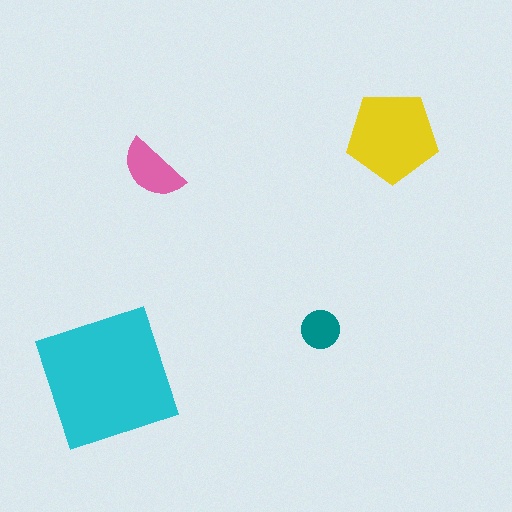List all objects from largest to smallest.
The cyan square, the yellow pentagon, the pink semicircle, the teal circle.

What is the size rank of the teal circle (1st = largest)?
4th.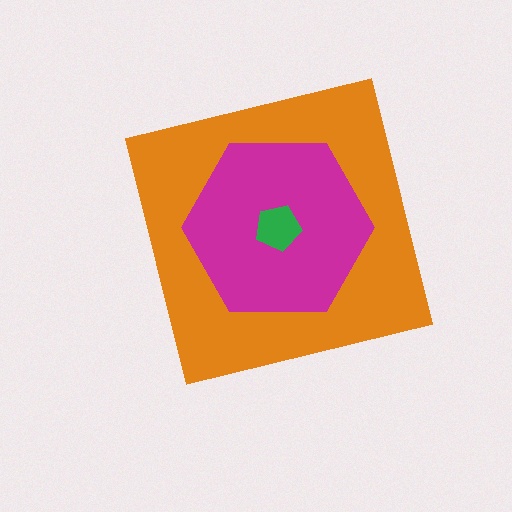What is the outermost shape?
The orange square.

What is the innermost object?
The green pentagon.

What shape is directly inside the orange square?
The magenta hexagon.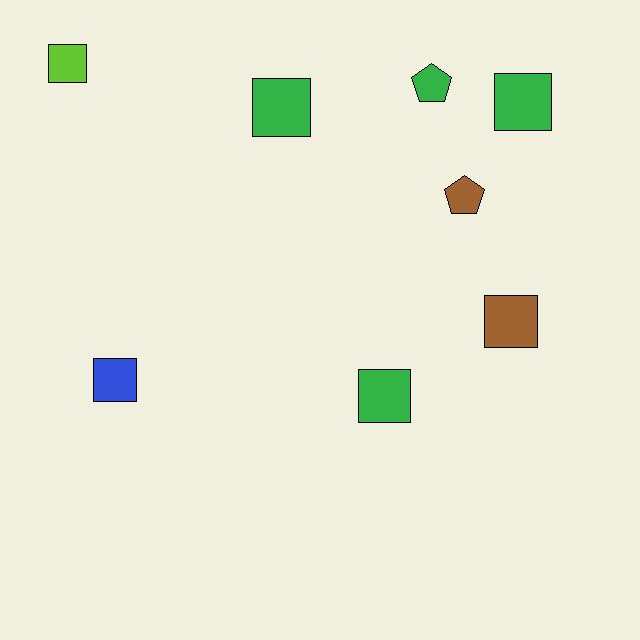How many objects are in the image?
There are 8 objects.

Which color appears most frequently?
Green, with 4 objects.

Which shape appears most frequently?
Square, with 6 objects.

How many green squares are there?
There are 3 green squares.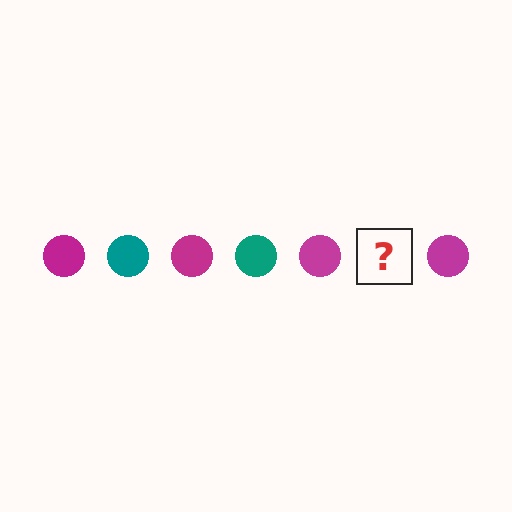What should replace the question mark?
The question mark should be replaced with a teal circle.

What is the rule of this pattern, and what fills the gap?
The rule is that the pattern cycles through magenta, teal circles. The gap should be filled with a teal circle.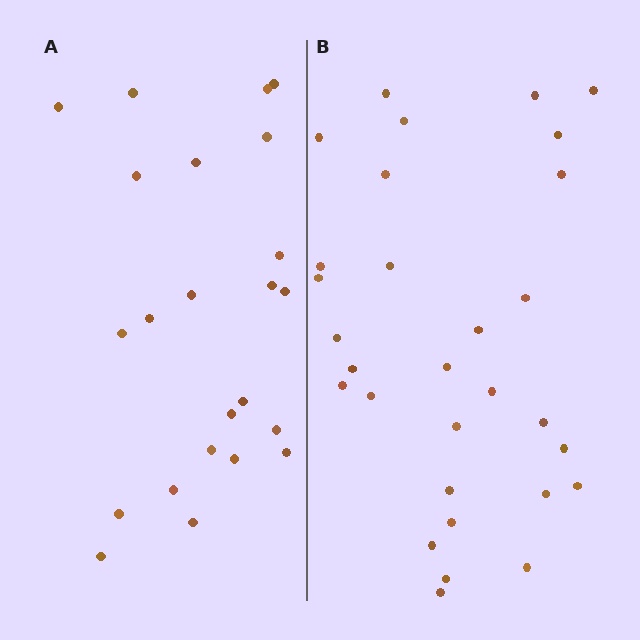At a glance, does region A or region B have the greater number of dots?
Region B (the right region) has more dots.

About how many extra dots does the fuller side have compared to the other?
Region B has roughly 8 or so more dots than region A.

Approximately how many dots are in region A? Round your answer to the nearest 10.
About 20 dots. (The exact count is 23, which rounds to 20.)